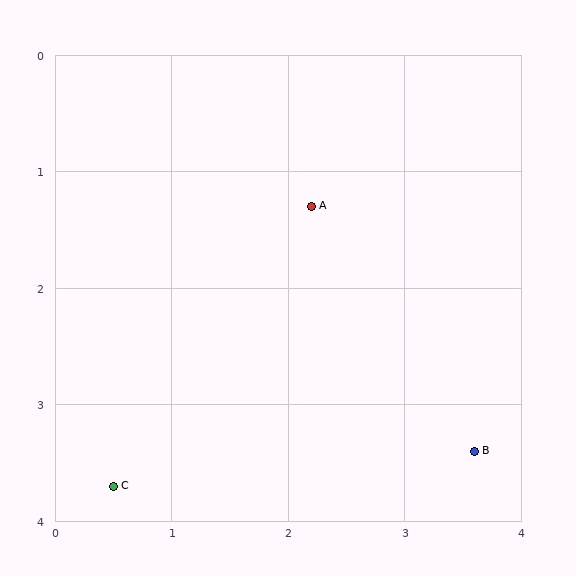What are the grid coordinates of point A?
Point A is at approximately (2.2, 1.3).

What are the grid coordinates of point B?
Point B is at approximately (3.6, 3.4).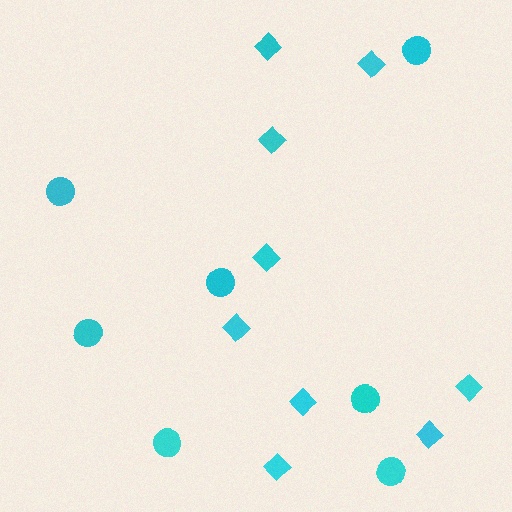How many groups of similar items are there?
There are 2 groups: one group of diamonds (9) and one group of circles (7).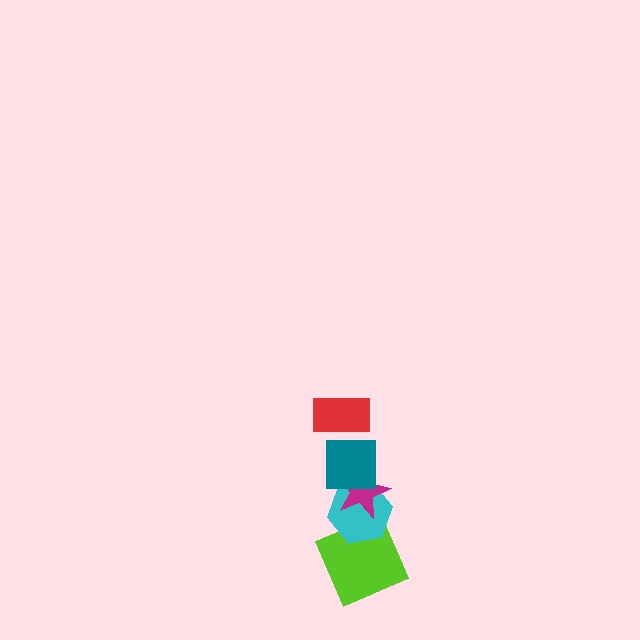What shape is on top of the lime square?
The cyan hexagon is on top of the lime square.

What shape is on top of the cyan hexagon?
The magenta star is on top of the cyan hexagon.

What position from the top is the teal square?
The teal square is 2nd from the top.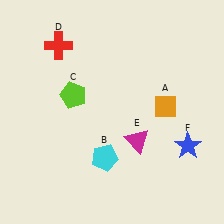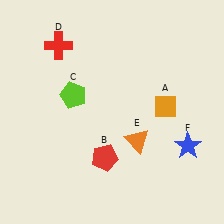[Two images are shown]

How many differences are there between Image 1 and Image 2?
There are 2 differences between the two images.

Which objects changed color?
B changed from cyan to red. E changed from magenta to orange.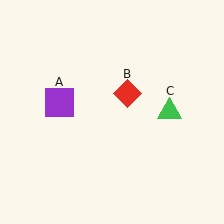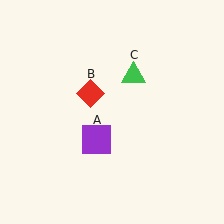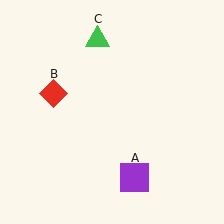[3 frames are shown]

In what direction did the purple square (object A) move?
The purple square (object A) moved down and to the right.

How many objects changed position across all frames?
3 objects changed position: purple square (object A), red diamond (object B), green triangle (object C).